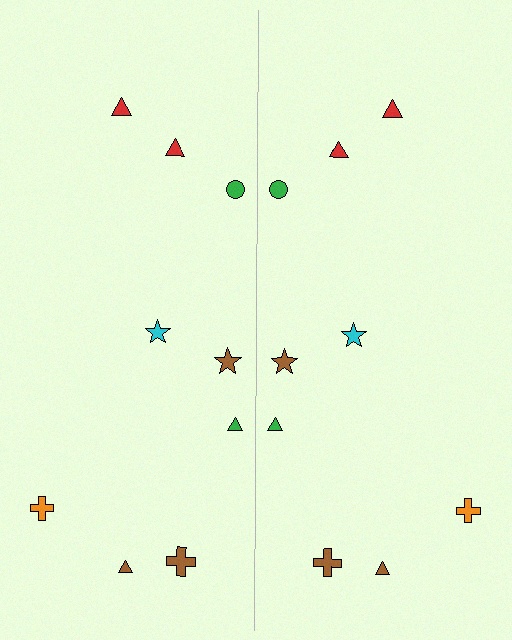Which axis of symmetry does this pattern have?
The pattern has a vertical axis of symmetry running through the center of the image.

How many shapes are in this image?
There are 18 shapes in this image.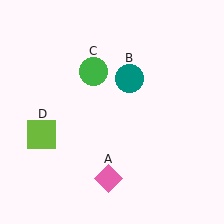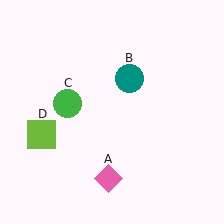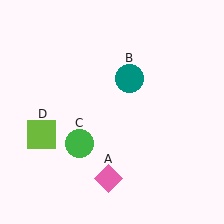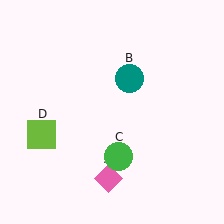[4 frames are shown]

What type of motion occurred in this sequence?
The green circle (object C) rotated counterclockwise around the center of the scene.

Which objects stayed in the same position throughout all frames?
Pink diamond (object A) and teal circle (object B) and lime square (object D) remained stationary.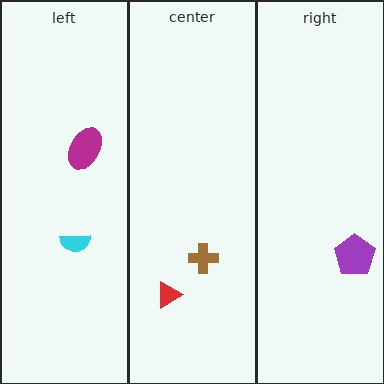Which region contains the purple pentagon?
The right region.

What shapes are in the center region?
The brown cross, the red triangle.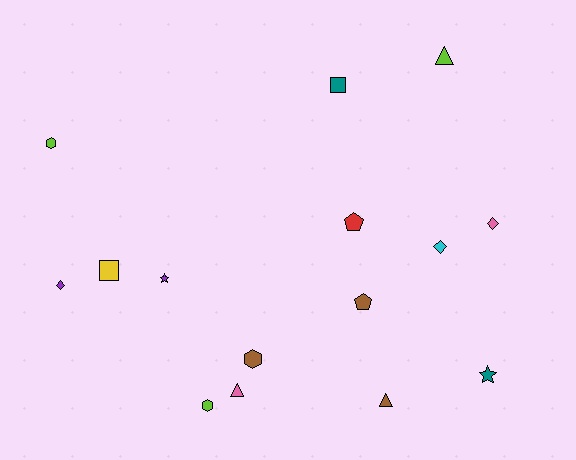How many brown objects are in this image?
There are 3 brown objects.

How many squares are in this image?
There are 2 squares.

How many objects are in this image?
There are 15 objects.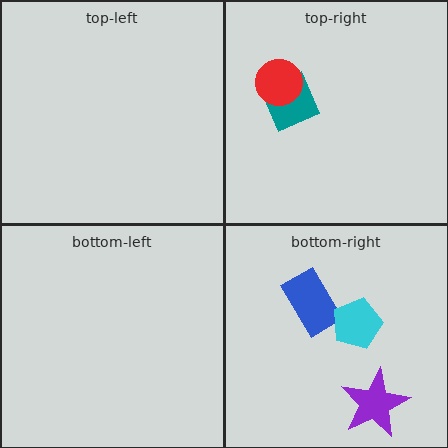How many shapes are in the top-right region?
2.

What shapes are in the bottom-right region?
The blue rectangle, the cyan pentagon, the purple star.